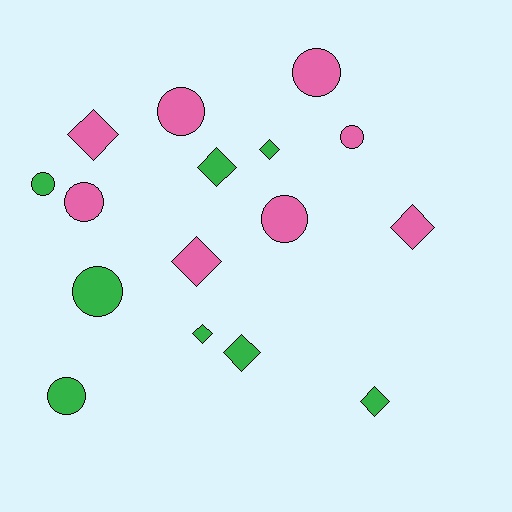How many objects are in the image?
There are 16 objects.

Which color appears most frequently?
Green, with 8 objects.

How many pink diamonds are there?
There are 3 pink diamonds.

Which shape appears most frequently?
Circle, with 8 objects.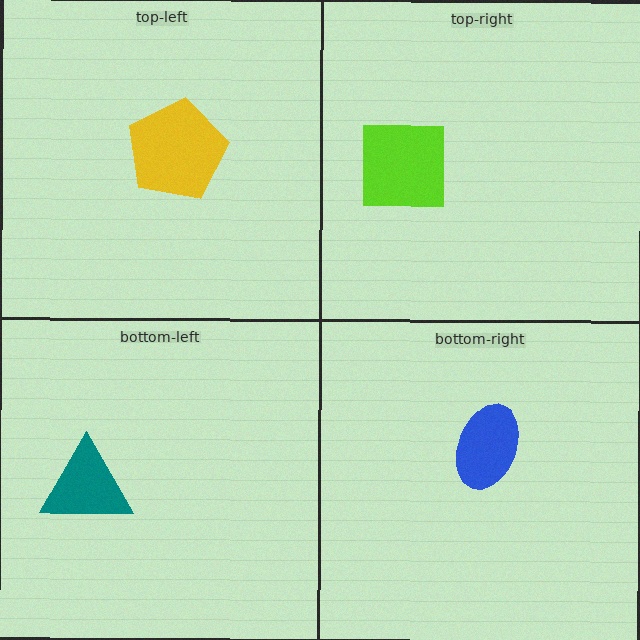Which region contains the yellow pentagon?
The top-left region.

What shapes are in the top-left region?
The yellow pentagon.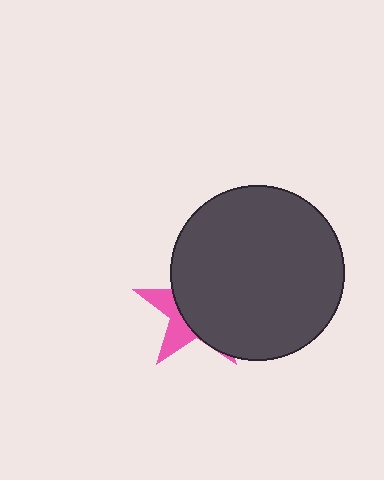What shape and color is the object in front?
The object in front is a dark gray circle.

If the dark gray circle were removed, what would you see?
You would see the complete pink star.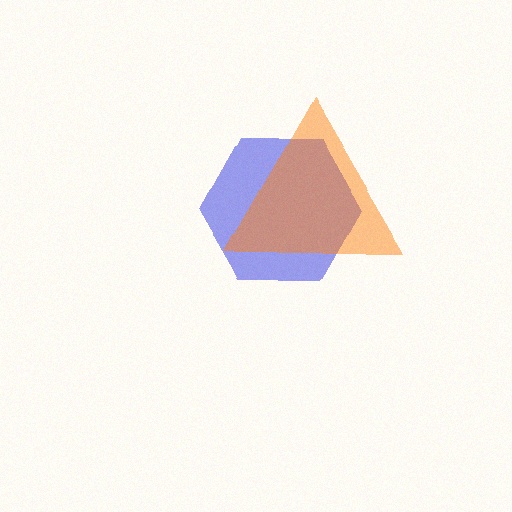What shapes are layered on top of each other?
The layered shapes are: a blue hexagon, an orange triangle.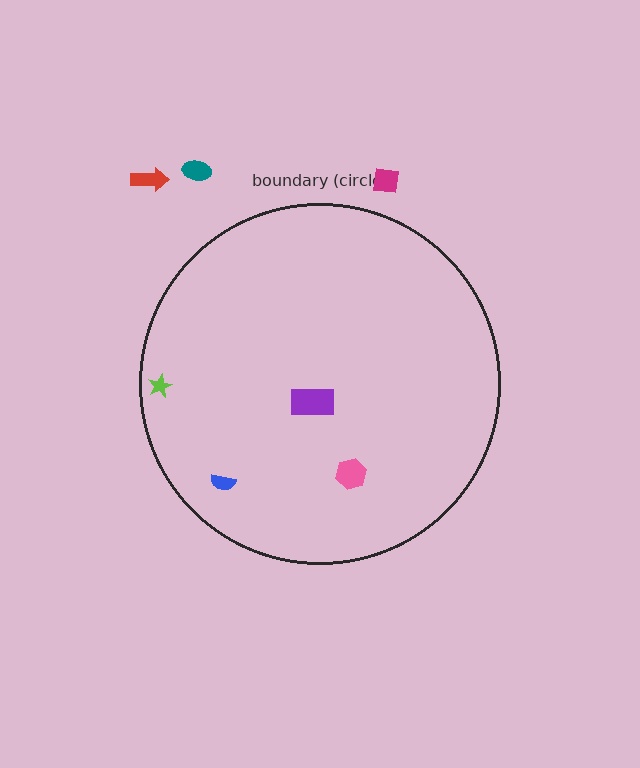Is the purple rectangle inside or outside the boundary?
Inside.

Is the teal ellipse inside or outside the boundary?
Outside.